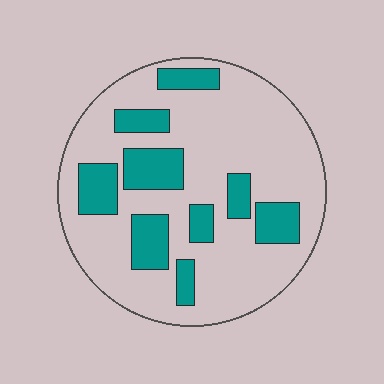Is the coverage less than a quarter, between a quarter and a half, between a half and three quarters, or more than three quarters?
Between a quarter and a half.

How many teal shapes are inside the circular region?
9.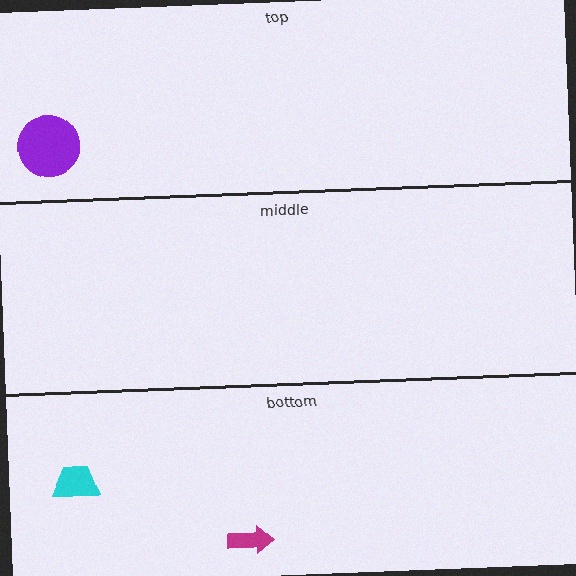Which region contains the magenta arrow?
The bottom region.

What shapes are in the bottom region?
The magenta arrow, the cyan trapezoid.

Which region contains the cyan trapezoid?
The bottom region.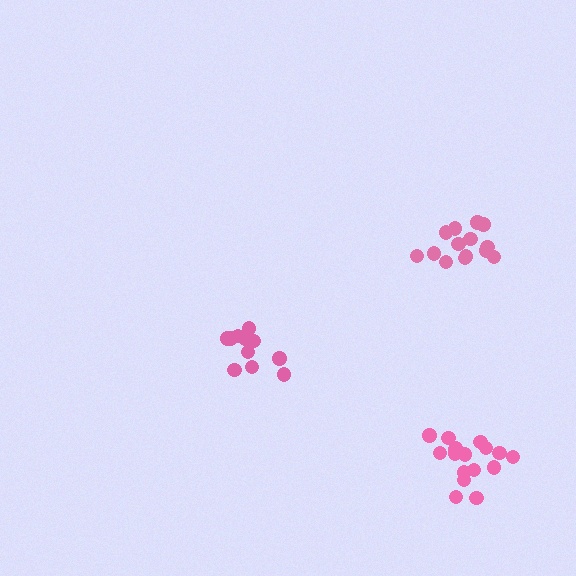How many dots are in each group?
Group 1: 11 dots, Group 2: 17 dots, Group 3: 14 dots (42 total).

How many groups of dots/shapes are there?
There are 3 groups.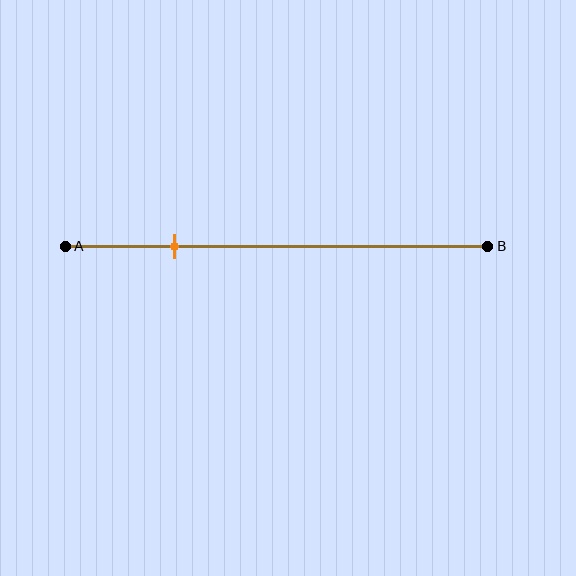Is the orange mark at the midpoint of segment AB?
No, the mark is at about 25% from A, not at the 50% midpoint.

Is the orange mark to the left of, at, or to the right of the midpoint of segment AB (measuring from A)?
The orange mark is to the left of the midpoint of segment AB.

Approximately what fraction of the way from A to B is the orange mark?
The orange mark is approximately 25% of the way from A to B.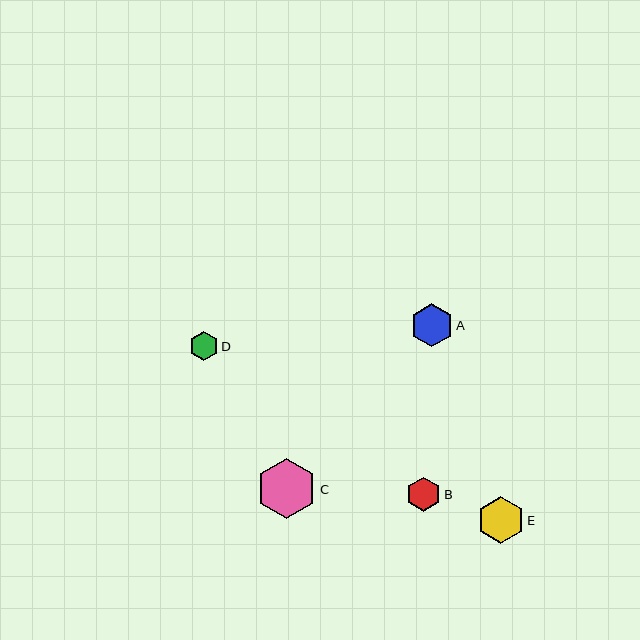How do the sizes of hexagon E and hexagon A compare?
Hexagon E and hexagon A are approximately the same size.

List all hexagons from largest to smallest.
From largest to smallest: C, E, A, B, D.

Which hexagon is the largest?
Hexagon C is the largest with a size of approximately 60 pixels.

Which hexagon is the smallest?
Hexagon D is the smallest with a size of approximately 29 pixels.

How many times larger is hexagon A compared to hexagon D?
Hexagon A is approximately 1.5 times the size of hexagon D.